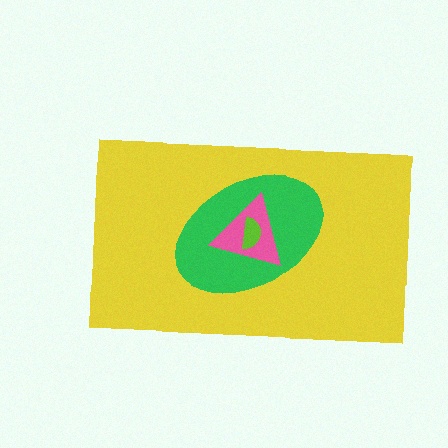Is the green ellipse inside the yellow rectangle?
Yes.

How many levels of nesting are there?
4.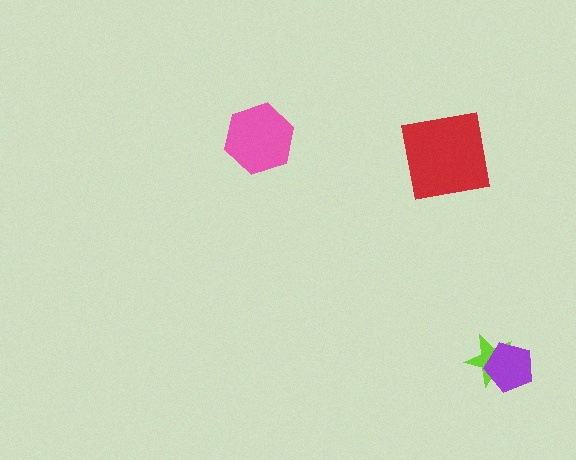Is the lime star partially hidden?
Yes, it is partially covered by another shape.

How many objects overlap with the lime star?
1 object overlaps with the lime star.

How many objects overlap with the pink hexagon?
0 objects overlap with the pink hexagon.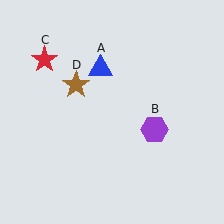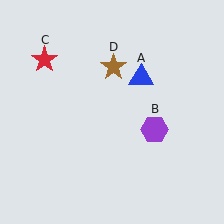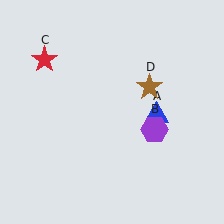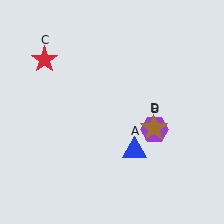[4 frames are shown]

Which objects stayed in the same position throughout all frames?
Purple hexagon (object B) and red star (object C) remained stationary.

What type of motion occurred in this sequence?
The blue triangle (object A), brown star (object D) rotated clockwise around the center of the scene.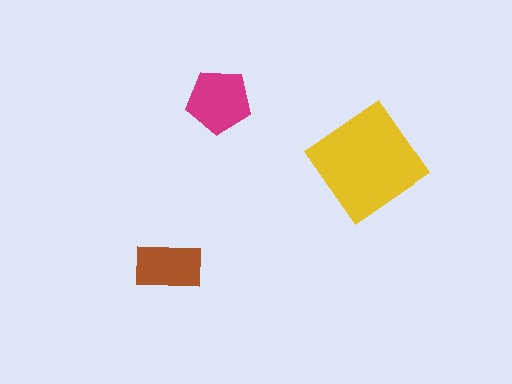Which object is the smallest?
The brown rectangle.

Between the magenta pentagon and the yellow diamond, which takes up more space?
The yellow diamond.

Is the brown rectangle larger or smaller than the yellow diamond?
Smaller.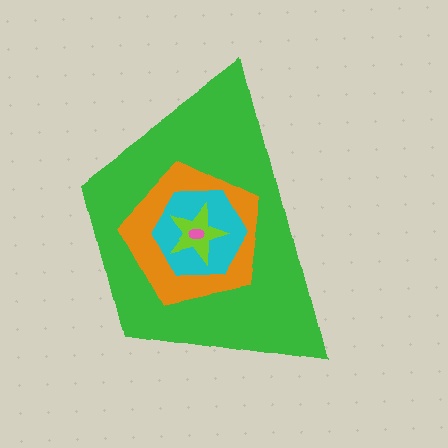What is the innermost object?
The pink ellipse.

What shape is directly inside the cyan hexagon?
The lime star.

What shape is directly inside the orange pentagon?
The cyan hexagon.